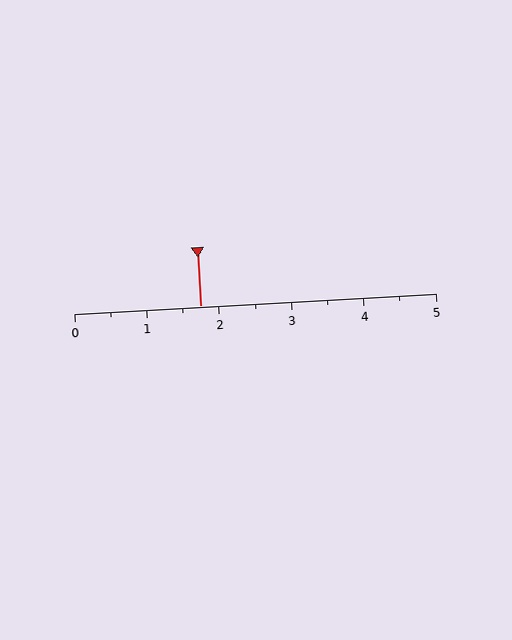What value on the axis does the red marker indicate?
The marker indicates approximately 1.8.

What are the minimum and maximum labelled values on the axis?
The axis runs from 0 to 5.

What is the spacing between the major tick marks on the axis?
The major ticks are spaced 1 apart.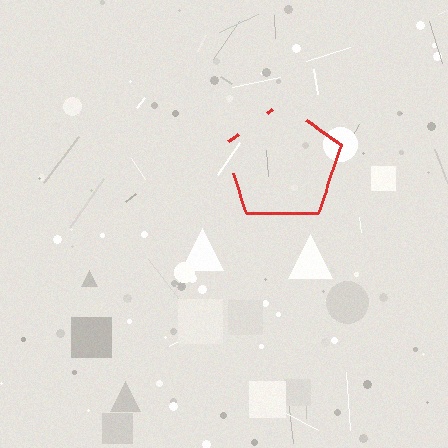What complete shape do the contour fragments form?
The contour fragments form a pentagon.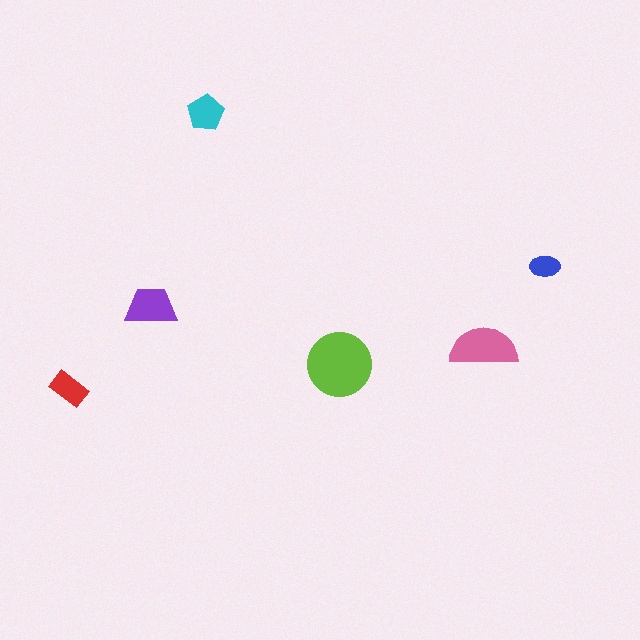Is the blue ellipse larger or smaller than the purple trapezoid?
Smaller.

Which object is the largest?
The lime circle.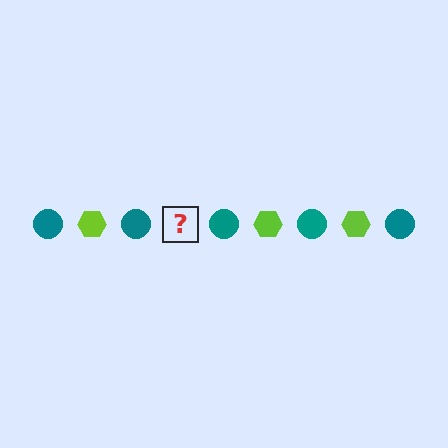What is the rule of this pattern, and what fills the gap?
The rule is that the pattern alternates between teal circle and lime hexagon. The gap should be filled with a lime hexagon.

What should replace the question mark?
The question mark should be replaced with a lime hexagon.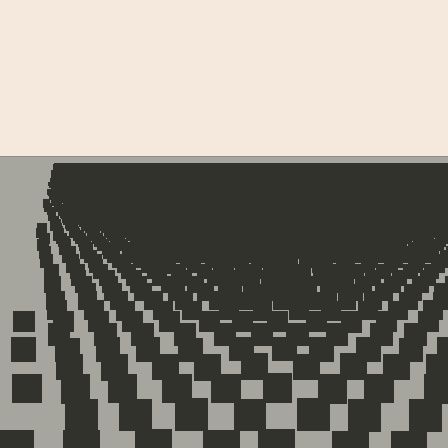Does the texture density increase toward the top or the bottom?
Density increases toward the top.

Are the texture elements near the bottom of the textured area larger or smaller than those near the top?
Larger. Near the bottom, elements are closer to the viewer and appear at a bigger on-screen size.